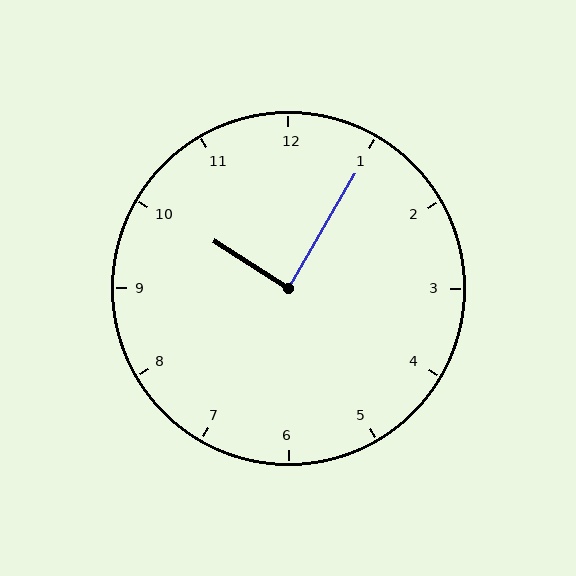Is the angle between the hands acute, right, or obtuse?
It is right.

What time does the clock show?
10:05.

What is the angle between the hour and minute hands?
Approximately 88 degrees.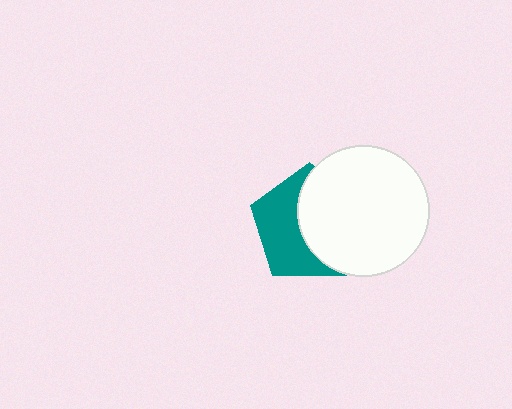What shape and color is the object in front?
The object in front is a white circle.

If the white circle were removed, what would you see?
You would see the complete teal pentagon.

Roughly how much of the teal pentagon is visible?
About half of it is visible (roughly 47%).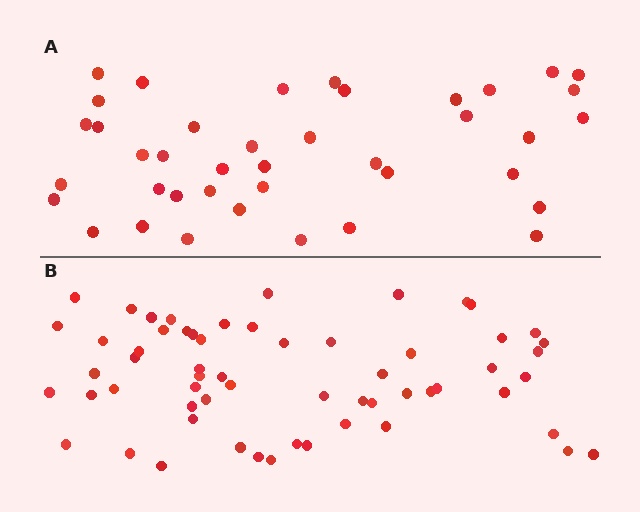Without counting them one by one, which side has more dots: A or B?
Region B (the bottom region) has more dots.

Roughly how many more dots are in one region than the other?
Region B has approximately 20 more dots than region A.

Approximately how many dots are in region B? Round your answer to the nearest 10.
About 60 dots.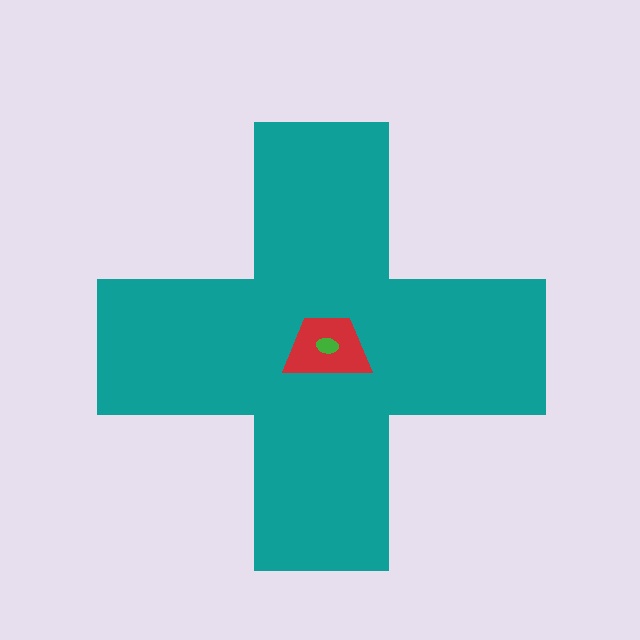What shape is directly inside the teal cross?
The red trapezoid.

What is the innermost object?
The green ellipse.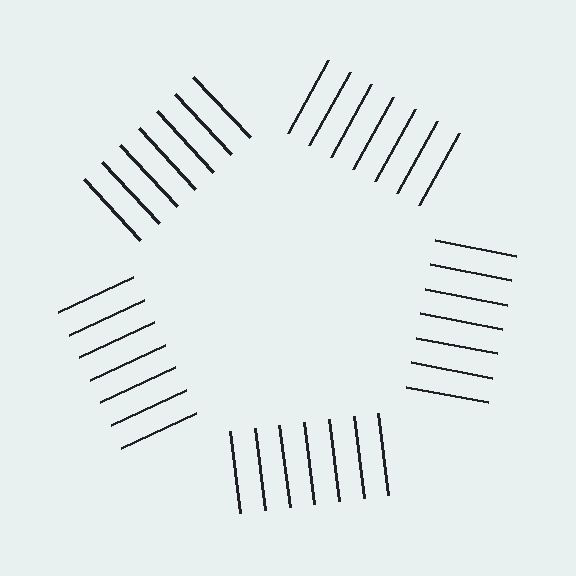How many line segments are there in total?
35 — 7 along each of the 5 edges.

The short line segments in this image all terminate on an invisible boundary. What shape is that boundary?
An illusory pentagon — the line segments terminate on its edges but no continuous stroke is drawn.